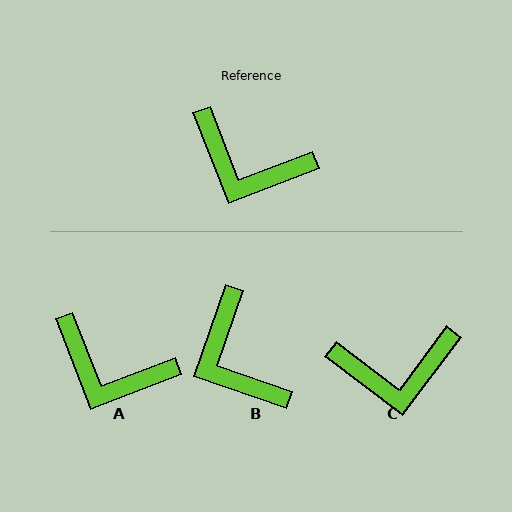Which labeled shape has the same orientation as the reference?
A.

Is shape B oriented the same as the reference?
No, it is off by about 40 degrees.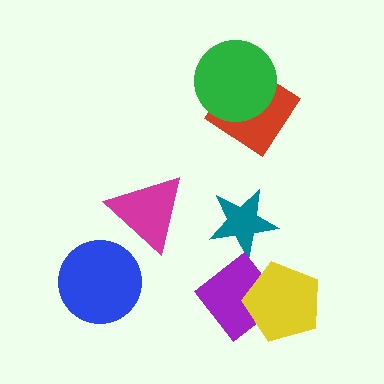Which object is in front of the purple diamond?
The yellow pentagon is in front of the purple diamond.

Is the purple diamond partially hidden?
Yes, it is partially covered by another shape.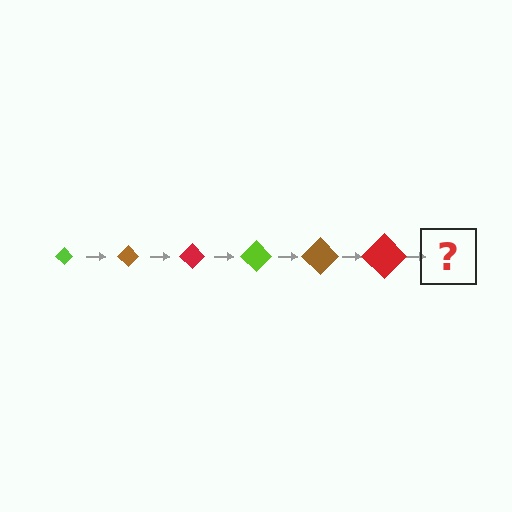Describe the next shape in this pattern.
It should be a lime diamond, larger than the previous one.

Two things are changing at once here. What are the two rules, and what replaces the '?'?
The two rules are that the diamond grows larger each step and the color cycles through lime, brown, and red. The '?' should be a lime diamond, larger than the previous one.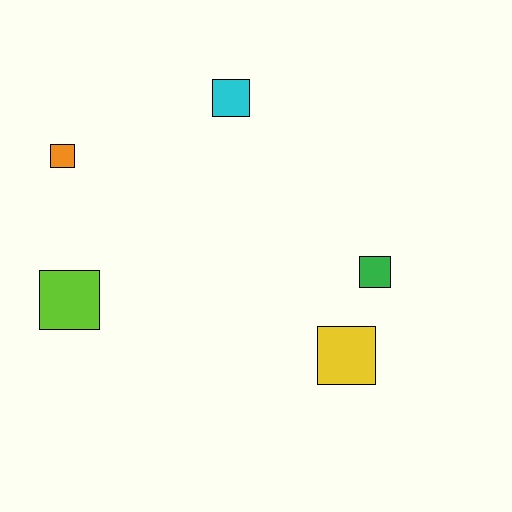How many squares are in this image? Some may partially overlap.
There are 5 squares.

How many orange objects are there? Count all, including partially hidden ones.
There is 1 orange object.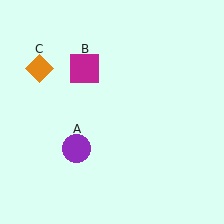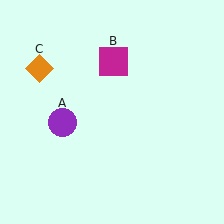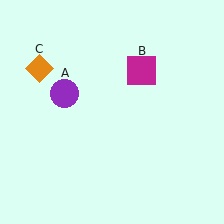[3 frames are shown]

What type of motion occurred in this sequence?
The purple circle (object A), magenta square (object B) rotated clockwise around the center of the scene.